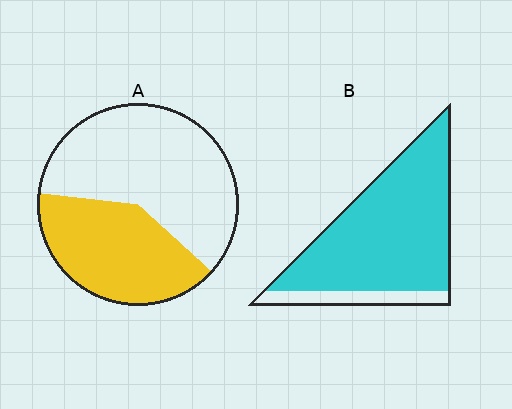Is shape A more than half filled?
No.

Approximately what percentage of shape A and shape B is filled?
A is approximately 40% and B is approximately 85%.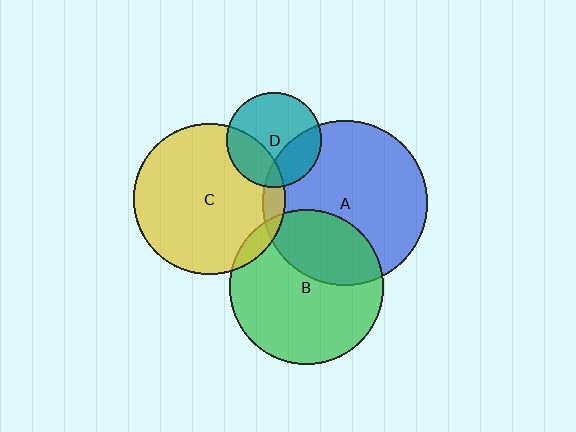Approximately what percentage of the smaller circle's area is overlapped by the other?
Approximately 30%.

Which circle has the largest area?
Circle A (blue).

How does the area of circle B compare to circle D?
Approximately 2.7 times.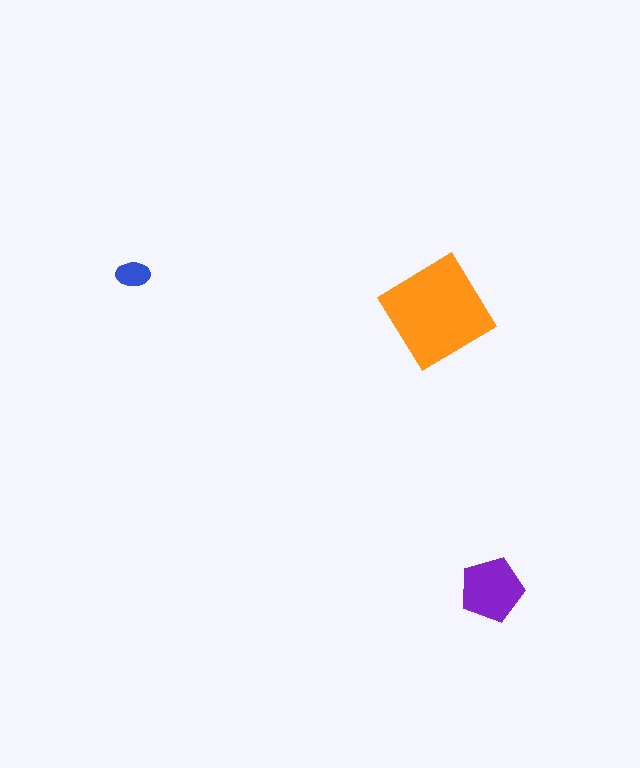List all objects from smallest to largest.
The blue ellipse, the purple pentagon, the orange diamond.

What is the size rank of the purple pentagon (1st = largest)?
2nd.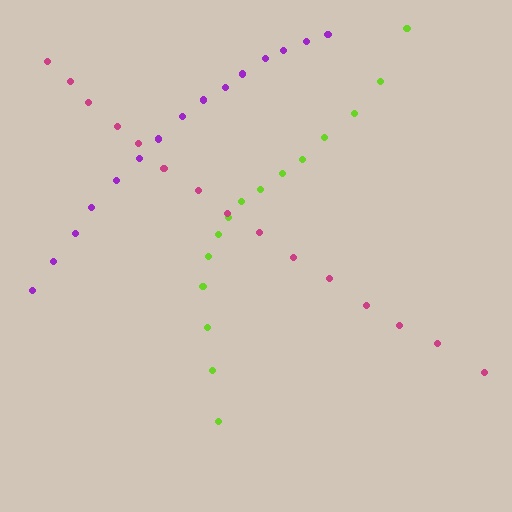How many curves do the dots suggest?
There are 3 distinct paths.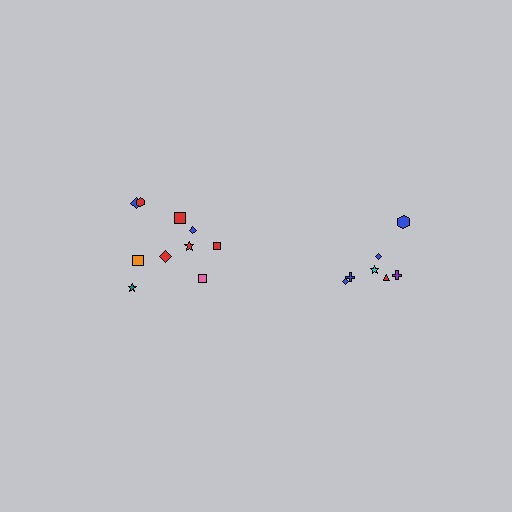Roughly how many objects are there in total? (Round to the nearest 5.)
Roughly 15 objects in total.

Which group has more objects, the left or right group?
The left group.